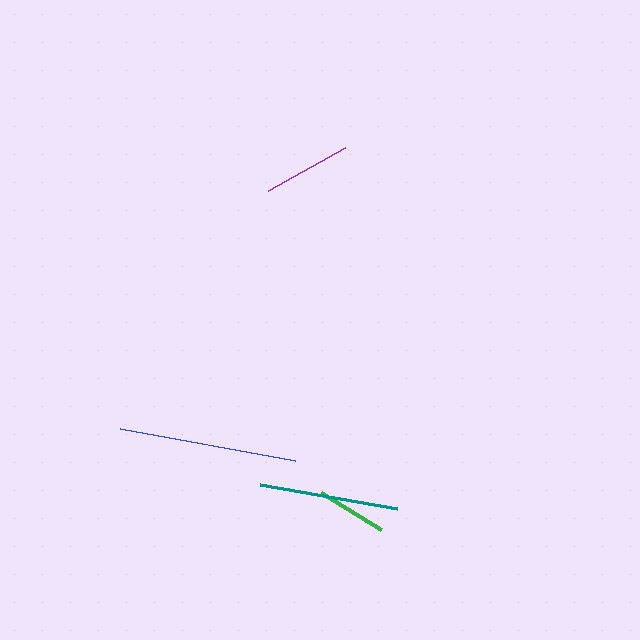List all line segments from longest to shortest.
From longest to shortest: blue, teal, purple, green.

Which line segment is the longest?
The blue line is the longest at approximately 178 pixels.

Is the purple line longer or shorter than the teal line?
The teal line is longer than the purple line.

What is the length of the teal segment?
The teal segment is approximately 139 pixels long.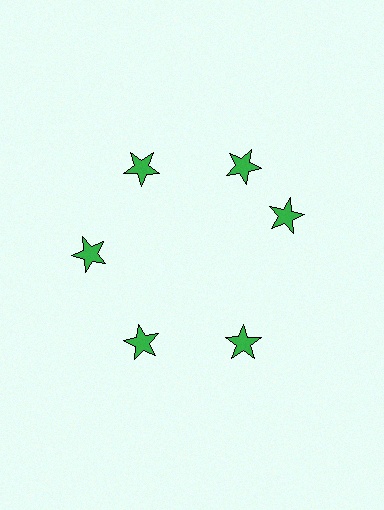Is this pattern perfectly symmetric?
No. The 6 green stars are arranged in a ring, but one element near the 3 o'clock position is rotated out of alignment along the ring, breaking the 6-fold rotational symmetry.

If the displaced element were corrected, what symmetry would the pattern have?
It would have 6-fold rotational symmetry — the pattern would map onto itself every 60 degrees.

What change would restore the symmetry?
The symmetry would be restored by rotating it back into even spacing with its neighbors so that all 6 stars sit at equal angles and equal distance from the center.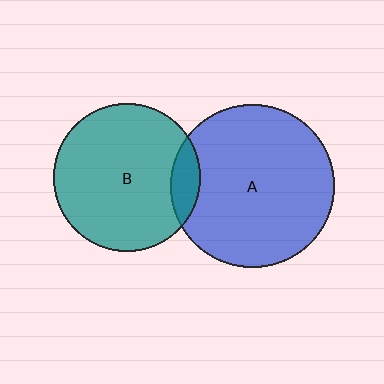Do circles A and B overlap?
Yes.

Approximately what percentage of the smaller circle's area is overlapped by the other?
Approximately 10%.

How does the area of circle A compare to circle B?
Approximately 1.2 times.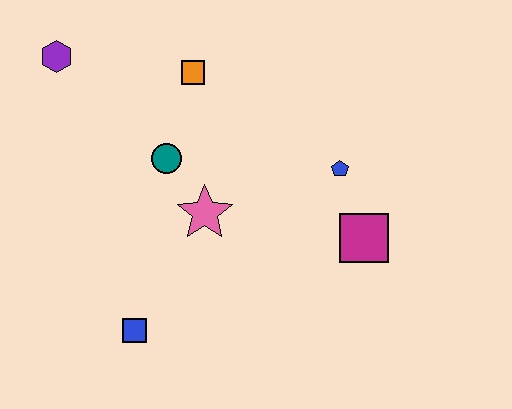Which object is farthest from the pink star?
The purple hexagon is farthest from the pink star.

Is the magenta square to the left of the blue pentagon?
No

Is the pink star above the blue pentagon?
No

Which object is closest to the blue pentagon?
The magenta square is closest to the blue pentagon.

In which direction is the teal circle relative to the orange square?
The teal circle is below the orange square.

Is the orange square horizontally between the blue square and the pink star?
Yes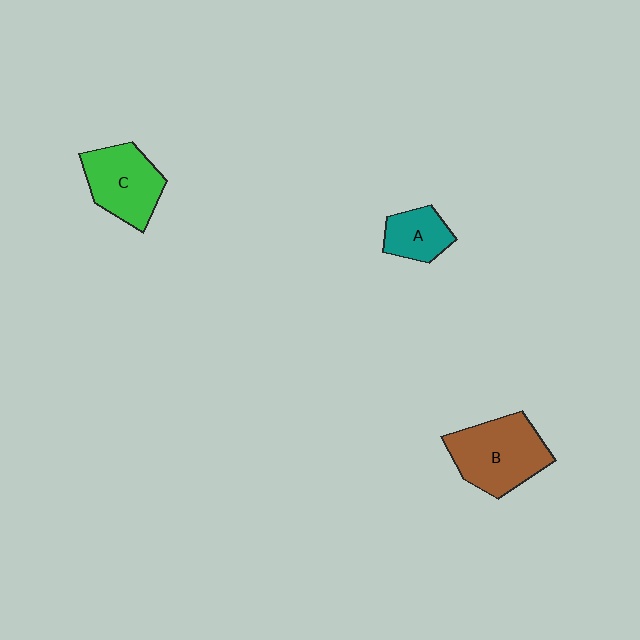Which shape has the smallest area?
Shape A (teal).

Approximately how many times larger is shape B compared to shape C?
Approximately 1.2 times.